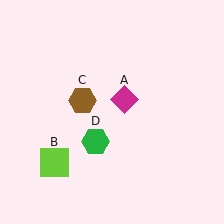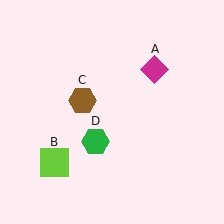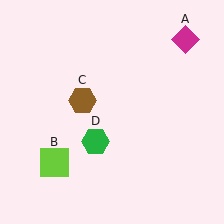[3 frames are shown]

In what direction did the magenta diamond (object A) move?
The magenta diamond (object A) moved up and to the right.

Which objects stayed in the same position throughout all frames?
Lime square (object B) and brown hexagon (object C) and green hexagon (object D) remained stationary.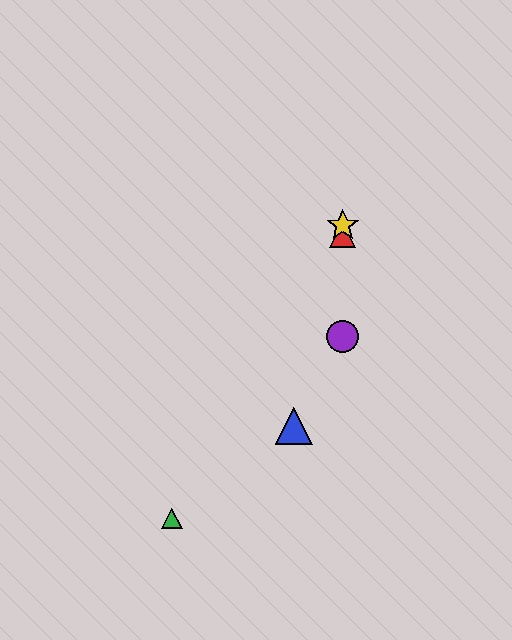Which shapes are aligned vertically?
The red triangle, the yellow star, the purple circle are aligned vertically.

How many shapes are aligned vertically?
3 shapes (the red triangle, the yellow star, the purple circle) are aligned vertically.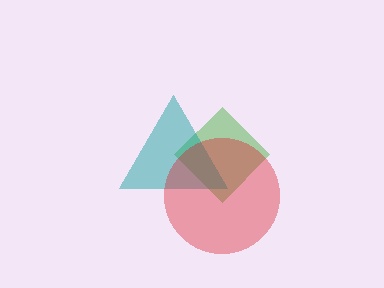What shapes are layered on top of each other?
The layered shapes are: a green diamond, a teal triangle, a red circle.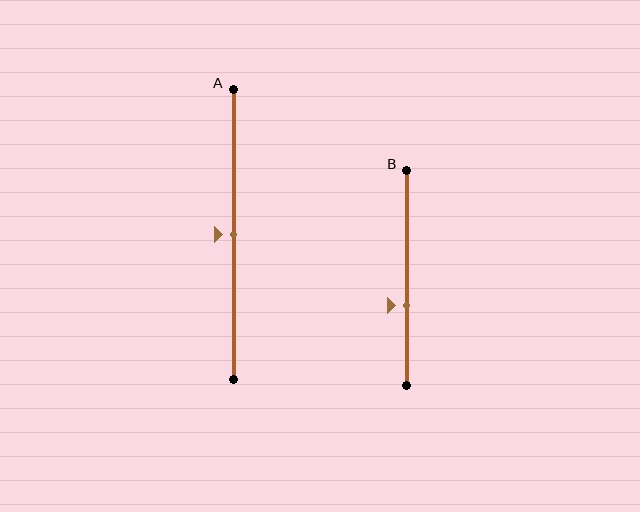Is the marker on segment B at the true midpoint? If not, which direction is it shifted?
No, the marker on segment B is shifted downward by about 13% of the segment length.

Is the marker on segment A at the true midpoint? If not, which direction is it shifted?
Yes, the marker on segment A is at the true midpoint.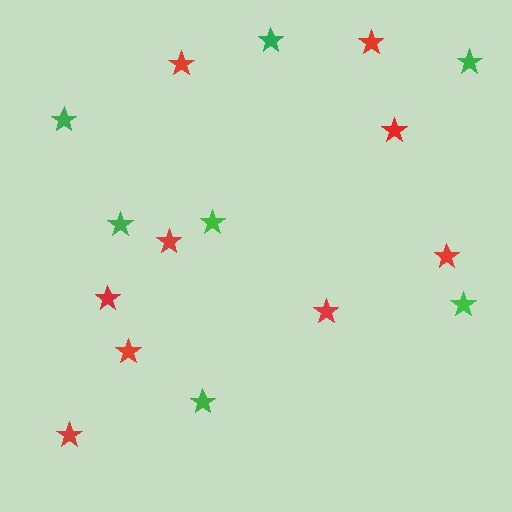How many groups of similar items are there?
There are 2 groups: one group of red stars (9) and one group of green stars (7).